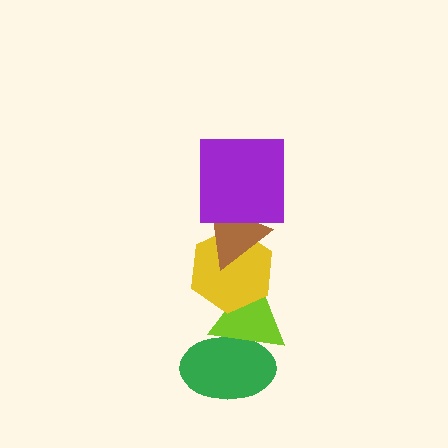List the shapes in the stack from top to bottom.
From top to bottom: the purple square, the brown triangle, the yellow hexagon, the lime triangle, the green ellipse.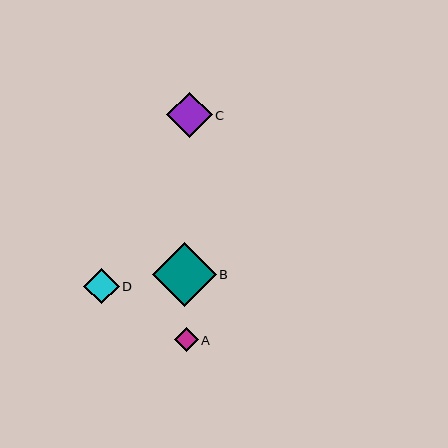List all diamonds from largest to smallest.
From largest to smallest: B, C, D, A.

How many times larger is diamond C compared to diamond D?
Diamond C is approximately 1.3 times the size of diamond D.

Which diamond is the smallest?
Diamond A is the smallest with a size of approximately 24 pixels.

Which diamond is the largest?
Diamond B is the largest with a size of approximately 64 pixels.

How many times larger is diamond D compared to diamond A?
Diamond D is approximately 1.5 times the size of diamond A.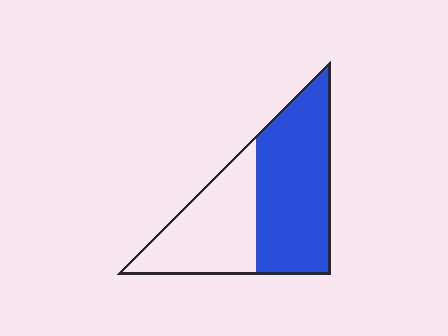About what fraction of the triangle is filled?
About three fifths (3/5).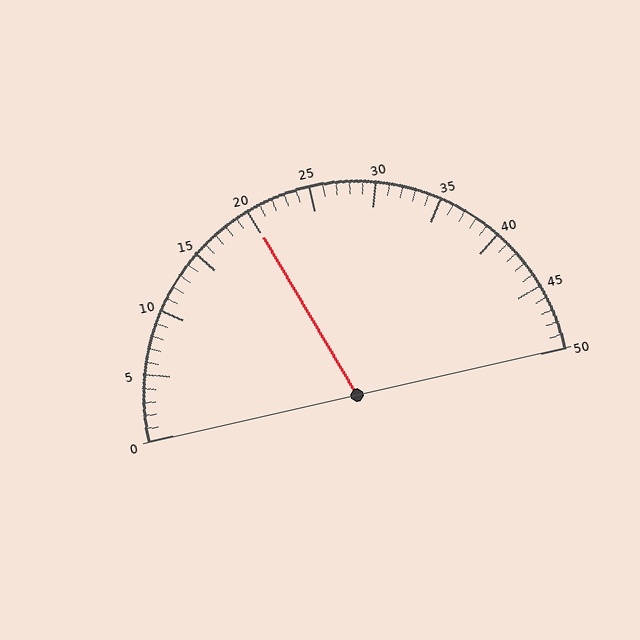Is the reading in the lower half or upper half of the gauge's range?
The reading is in the lower half of the range (0 to 50).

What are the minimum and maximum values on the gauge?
The gauge ranges from 0 to 50.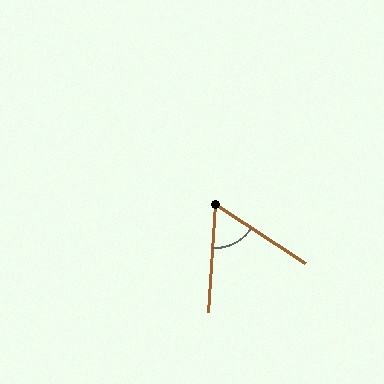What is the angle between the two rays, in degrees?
Approximately 60 degrees.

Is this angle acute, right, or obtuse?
It is acute.